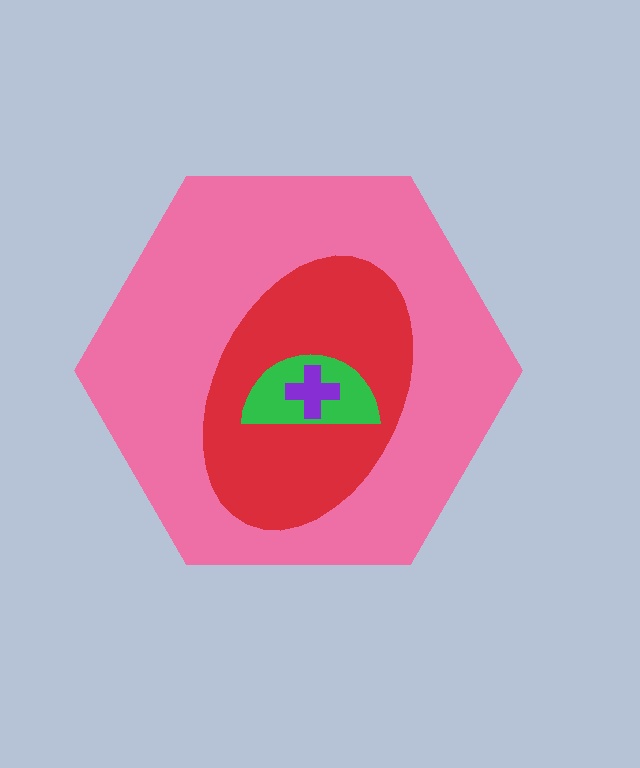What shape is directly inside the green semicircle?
The purple cross.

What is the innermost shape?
The purple cross.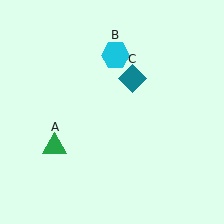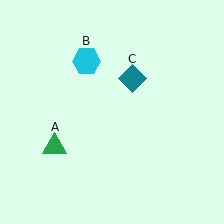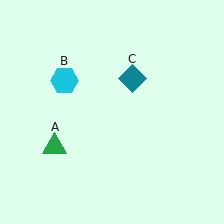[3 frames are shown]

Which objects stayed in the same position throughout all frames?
Green triangle (object A) and teal diamond (object C) remained stationary.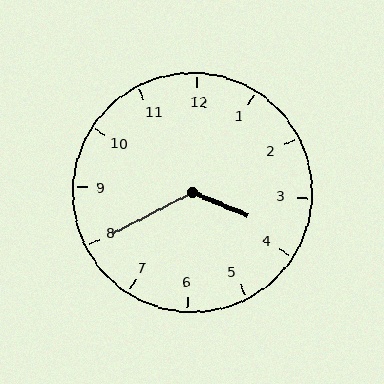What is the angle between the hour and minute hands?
Approximately 130 degrees.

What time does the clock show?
3:40.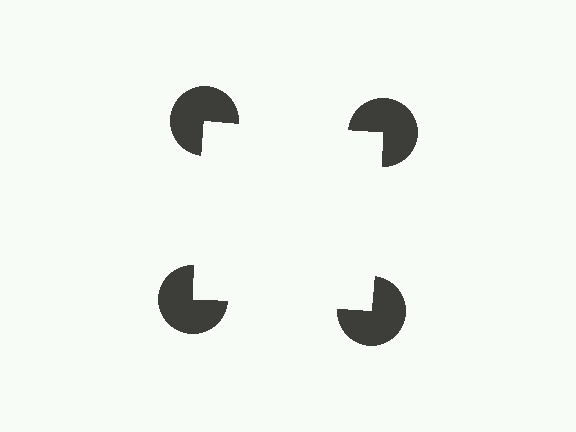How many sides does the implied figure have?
4 sides.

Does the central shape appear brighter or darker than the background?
It typically appears slightly brighter than the background, even though no actual brightness change is drawn.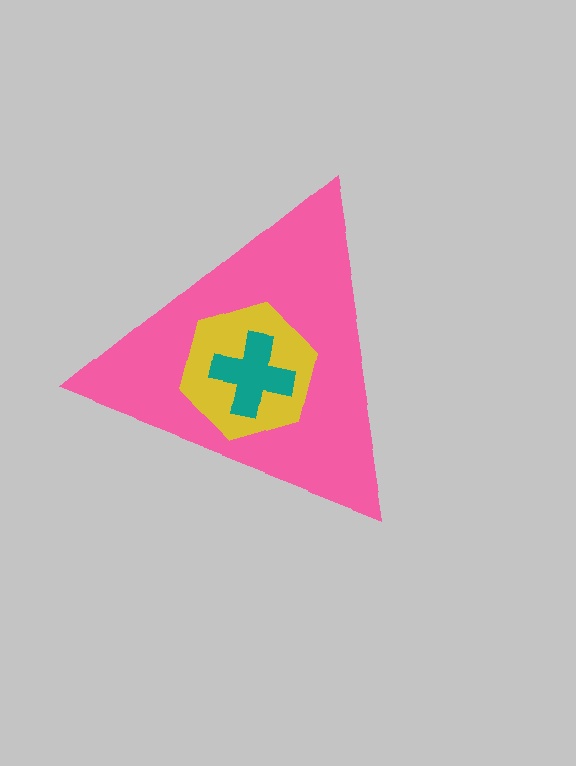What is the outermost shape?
The pink triangle.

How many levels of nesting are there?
3.